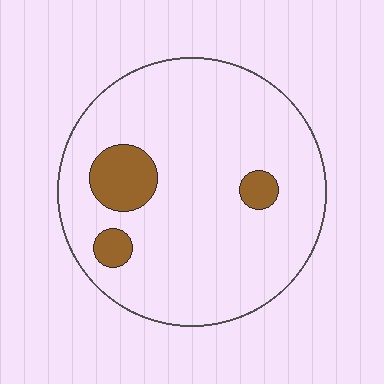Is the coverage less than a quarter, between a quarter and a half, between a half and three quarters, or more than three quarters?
Less than a quarter.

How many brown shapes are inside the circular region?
3.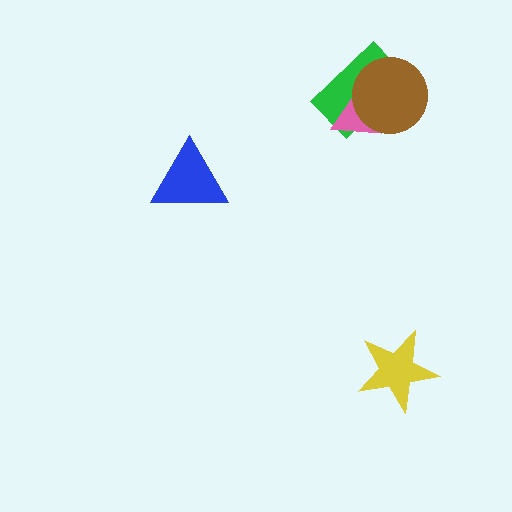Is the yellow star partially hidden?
No, no other shape covers it.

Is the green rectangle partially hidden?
Yes, it is partially covered by another shape.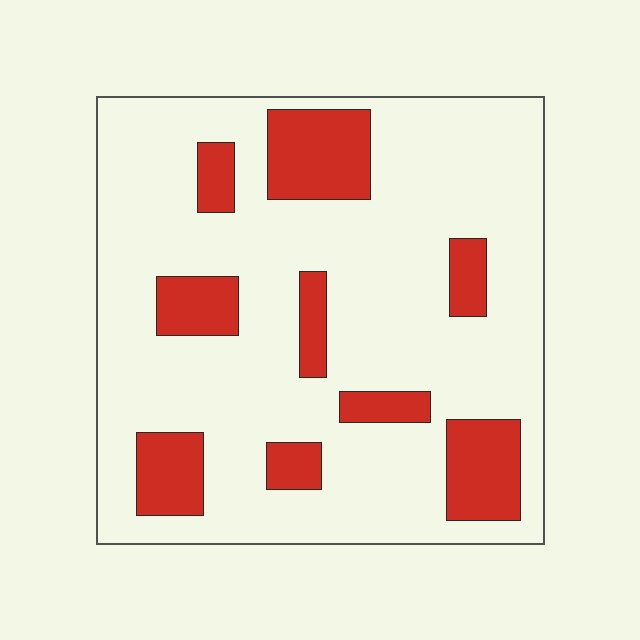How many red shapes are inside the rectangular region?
9.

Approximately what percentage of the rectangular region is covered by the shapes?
Approximately 20%.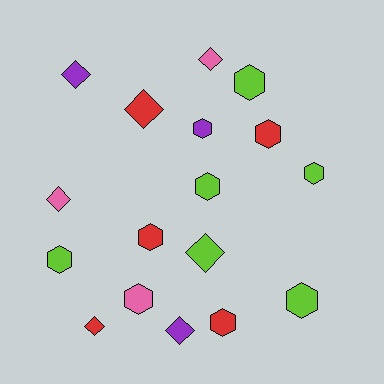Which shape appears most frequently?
Hexagon, with 10 objects.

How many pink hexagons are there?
There is 1 pink hexagon.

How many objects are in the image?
There are 17 objects.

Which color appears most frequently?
Lime, with 6 objects.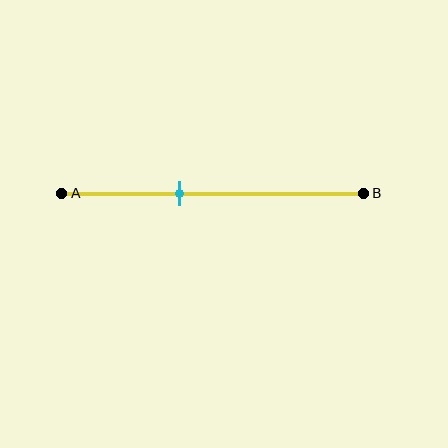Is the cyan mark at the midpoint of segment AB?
No, the mark is at about 40% from A, not at the 50% midpoint.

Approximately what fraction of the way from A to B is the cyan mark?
The cyan mark is approximately 40% of the way from A to B.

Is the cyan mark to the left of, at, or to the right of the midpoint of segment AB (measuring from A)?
The cyan mark is to the left of the midpoint of segment AB.